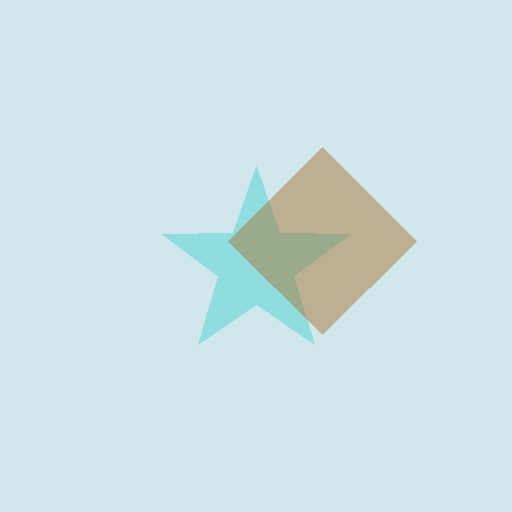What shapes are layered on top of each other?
The layered shapes are: a cyan star, a brown diamond.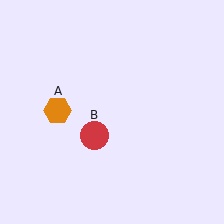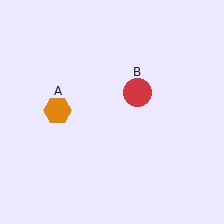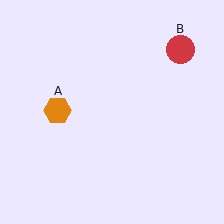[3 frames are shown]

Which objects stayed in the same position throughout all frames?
Orange hexagon (object A) remained stationary.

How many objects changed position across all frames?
1 object changed position: red circle (object B).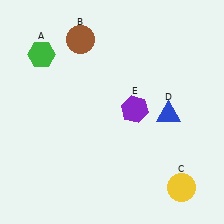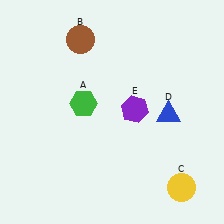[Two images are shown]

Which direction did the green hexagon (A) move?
The green hexagon (A) moved down.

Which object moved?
The green hexagon (A) moved down.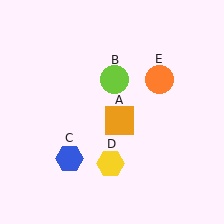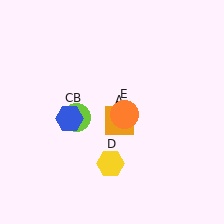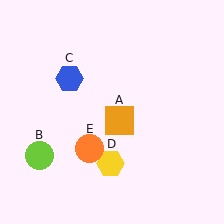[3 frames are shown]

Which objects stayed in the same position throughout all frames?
Orange square (object A) and yellow hexagon (object D) remained stationary.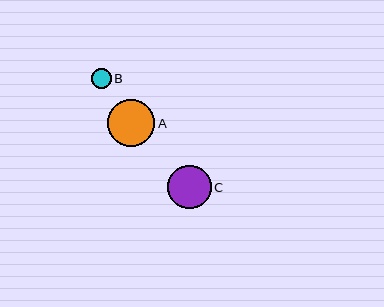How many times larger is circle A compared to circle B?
Circle A is approximately 2.4 times the size of circle B.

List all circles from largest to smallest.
From largest to smallest: A, C, B.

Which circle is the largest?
Circle A is the largest with a size of approximately 47 pixels.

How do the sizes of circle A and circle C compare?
Circle A and circle C are approximately the same size.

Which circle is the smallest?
Circle B is the smallest with a size of approximately 20 pixels.